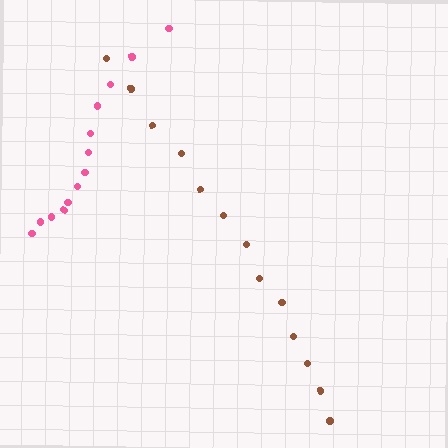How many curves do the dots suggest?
There are 2 distinct paths.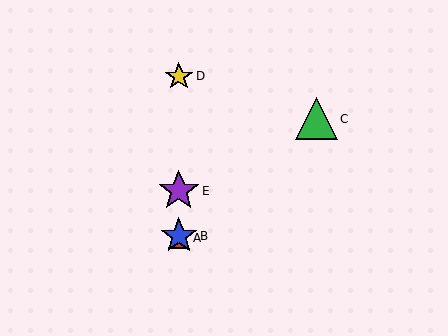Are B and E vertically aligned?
Yes, both are at x≈179.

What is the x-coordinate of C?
Object C is at x≈316.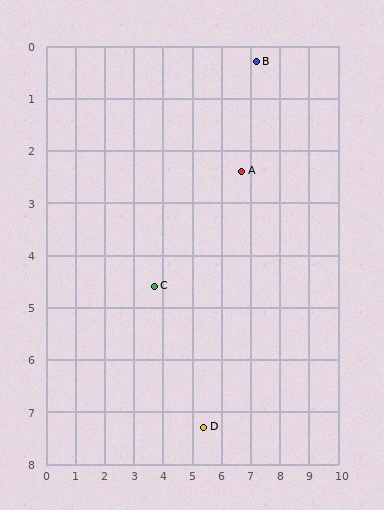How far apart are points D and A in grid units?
Points D and A are about 5.1 grid units apart.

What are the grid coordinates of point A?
Point A is at approximately (6.7, 2.4).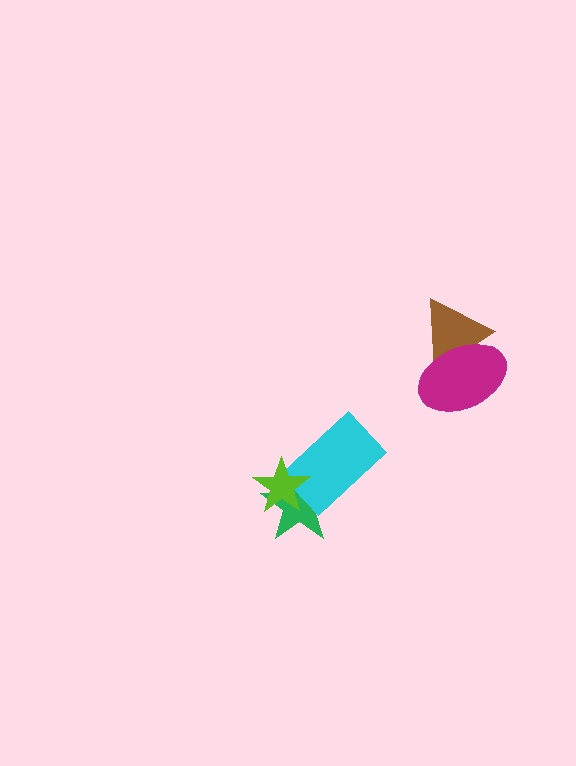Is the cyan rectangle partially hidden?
Yes, it is partially covered by another shape.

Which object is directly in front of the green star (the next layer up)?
The cyan rectangle is directly in front of the green star.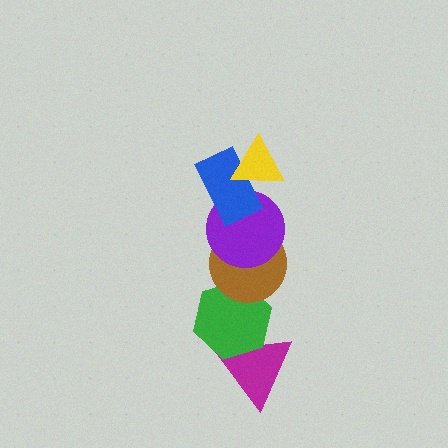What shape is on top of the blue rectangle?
The yellow triangle is on top of the blue rectangle.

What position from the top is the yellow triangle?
The yellow triangle is 1st from the top.